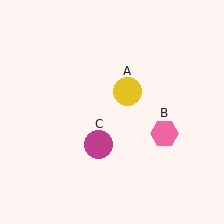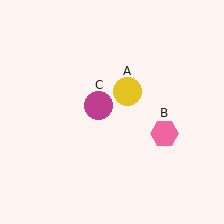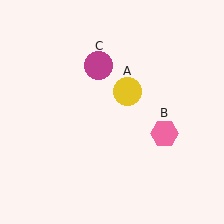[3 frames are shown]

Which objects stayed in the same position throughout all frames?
Yellow circle (object A) and pink hexagon (object B) remained stationary.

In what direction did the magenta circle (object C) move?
The magenta circle (object C) moved up.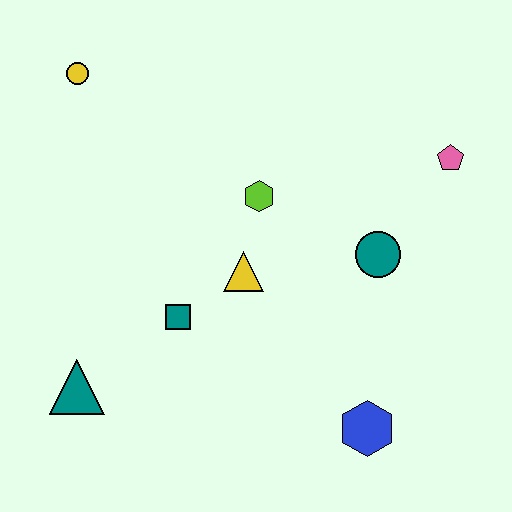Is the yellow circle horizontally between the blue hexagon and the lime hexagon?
No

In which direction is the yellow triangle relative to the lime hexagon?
The yellow triangle is below the lime hexagon.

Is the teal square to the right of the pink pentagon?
No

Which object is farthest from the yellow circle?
The blue hexagon is farthest from the yellow circle.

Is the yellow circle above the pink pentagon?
Yes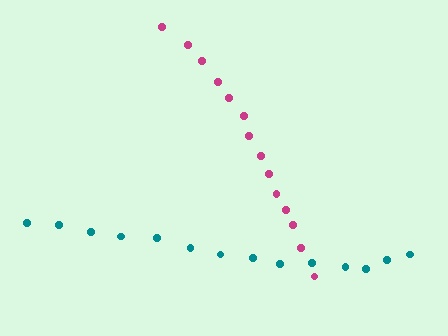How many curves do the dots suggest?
There are 2 distinct paths.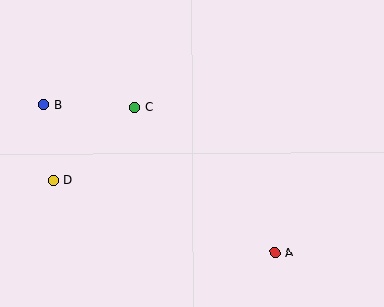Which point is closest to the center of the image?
Point C at (135, 108) is closest to the center.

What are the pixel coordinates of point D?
Point D is at (53, 180).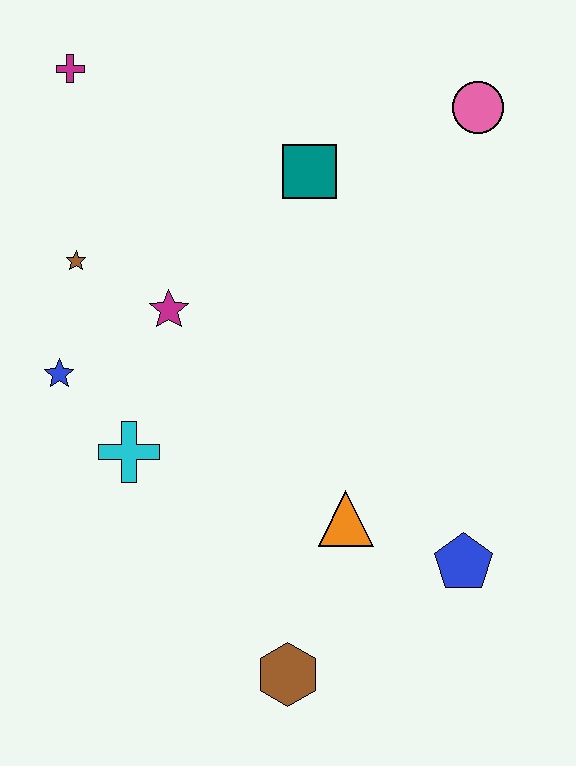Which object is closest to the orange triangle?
The blue pentagon is closest to the orange triangle.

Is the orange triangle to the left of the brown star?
No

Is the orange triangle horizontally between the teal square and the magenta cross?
No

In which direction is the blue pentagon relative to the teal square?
The blue pentagon is below the teal square.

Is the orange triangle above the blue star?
No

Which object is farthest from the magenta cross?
The brown hexagon is farthest from the magenta cross.